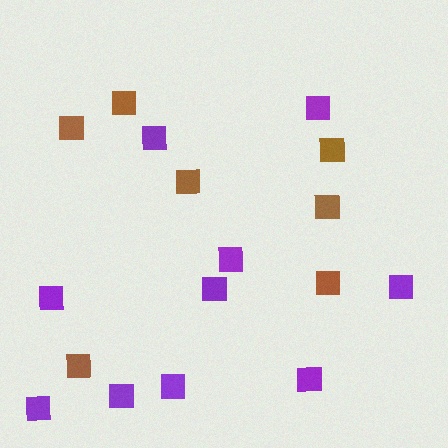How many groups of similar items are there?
There are 2 groups: one group of brown squares (7) and one group of purple squares (10).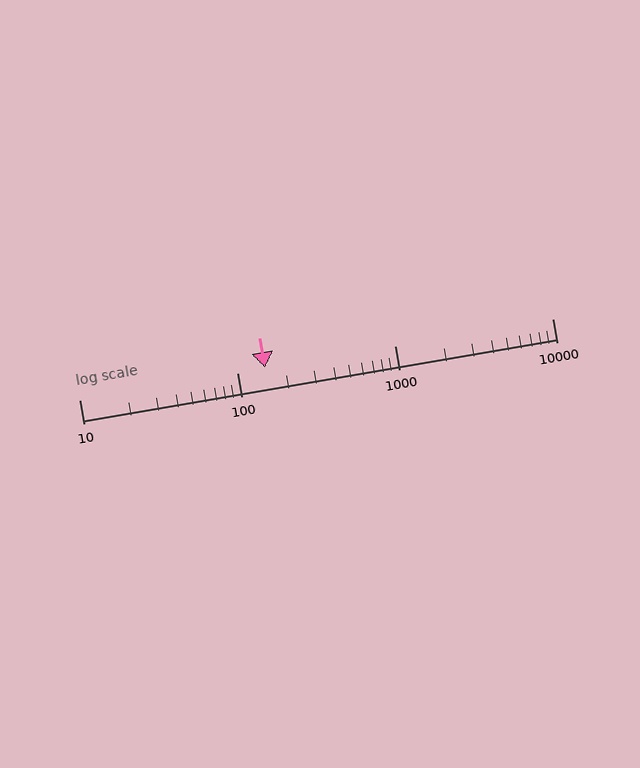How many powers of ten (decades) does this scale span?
The scale spans 3 decades, from 10 to 10000.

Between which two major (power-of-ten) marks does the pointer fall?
The pointer is between 100 and 1000.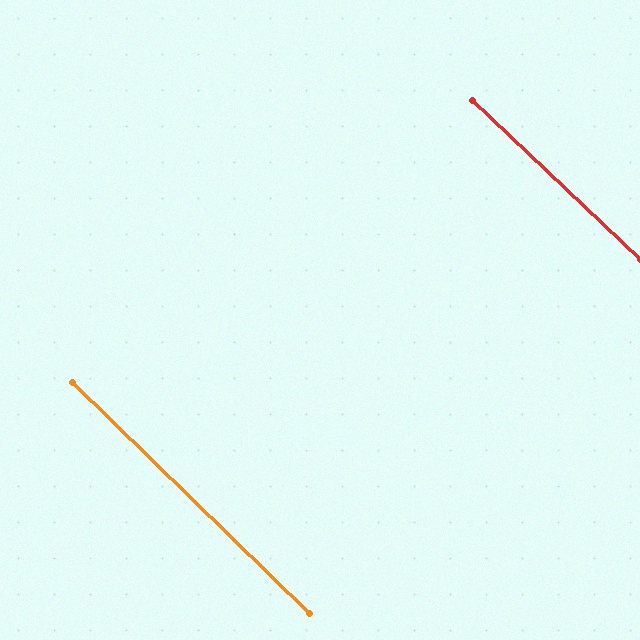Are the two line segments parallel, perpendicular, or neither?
Parallel — their directions differ by only 0.8°.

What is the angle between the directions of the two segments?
Approximately 1 degree.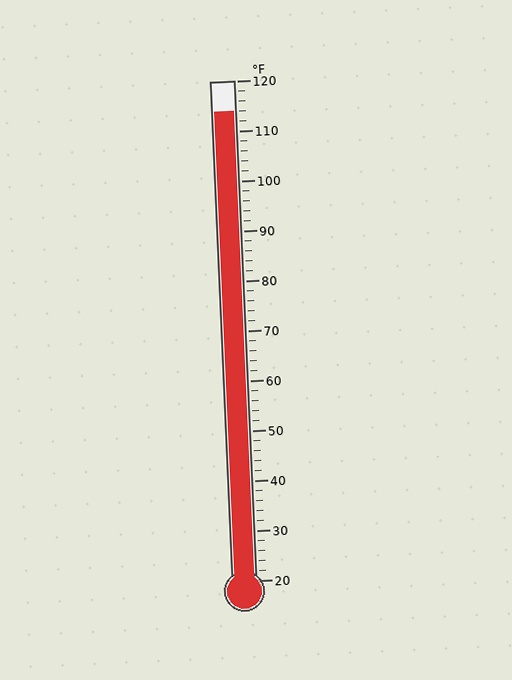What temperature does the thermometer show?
The thermometer shows approximately 114°F.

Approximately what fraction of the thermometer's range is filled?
The thermometer is filled to approximately 95% of its range.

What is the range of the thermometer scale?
The thermometer scale ranges from 20°F to 120°F.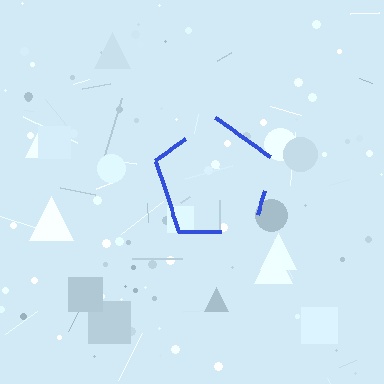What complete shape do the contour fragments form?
The contour fragments form a pentagon.